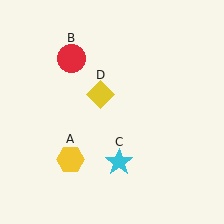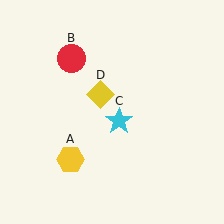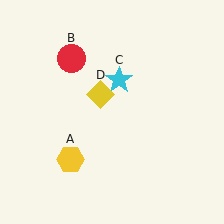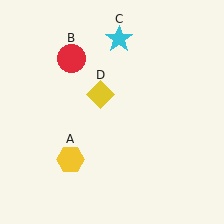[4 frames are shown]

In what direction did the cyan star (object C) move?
The cyan star (object C) moved up.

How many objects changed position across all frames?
1 object changed position: cyan star (object C).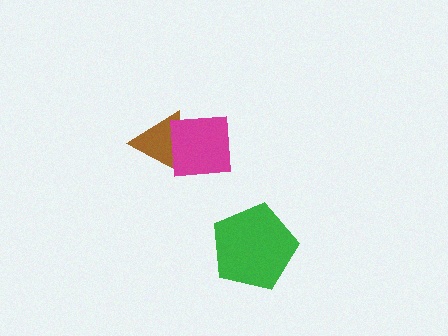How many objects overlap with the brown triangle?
1 object overlaps with the brown triangle.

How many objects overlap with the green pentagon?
0 objects overlap with the green pentagon.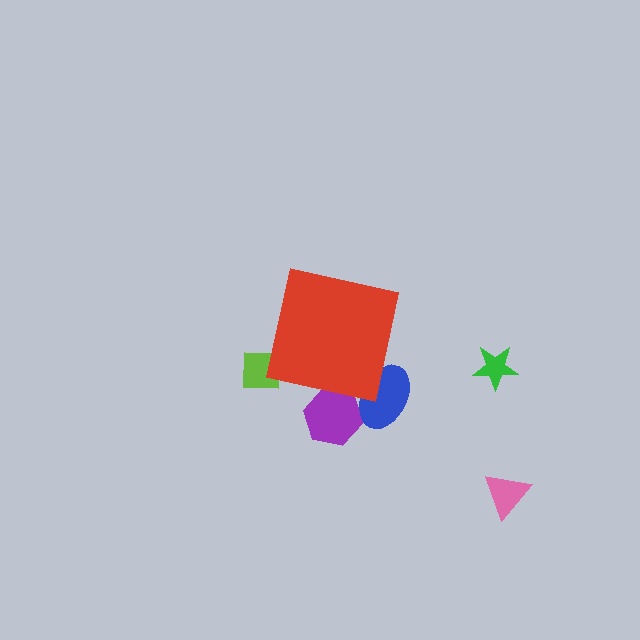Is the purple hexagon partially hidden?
Yes, the purple hexagon is partially hidden behind the red square.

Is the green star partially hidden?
No, the green star is fully visible.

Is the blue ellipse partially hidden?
Yes, the blue ellipse is partially hidden behind the red square.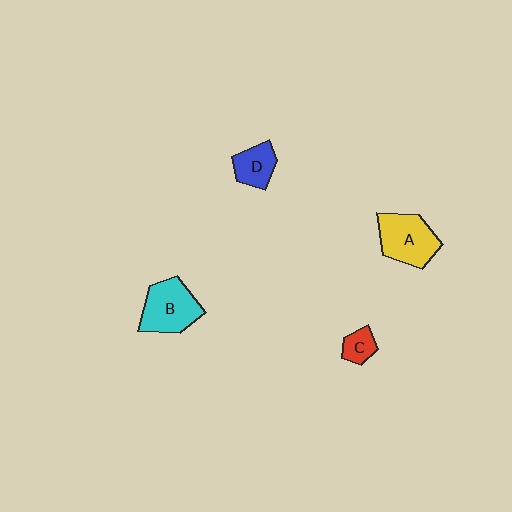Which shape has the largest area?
Shape B (cyan).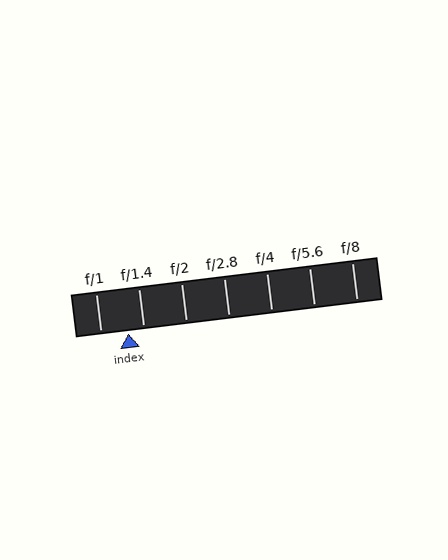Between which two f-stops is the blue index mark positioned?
The index mark is between f/1 and f/1.4.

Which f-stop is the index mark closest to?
The index mark is closest to f/1.4.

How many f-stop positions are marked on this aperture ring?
There are 7 f-stop positions marked.